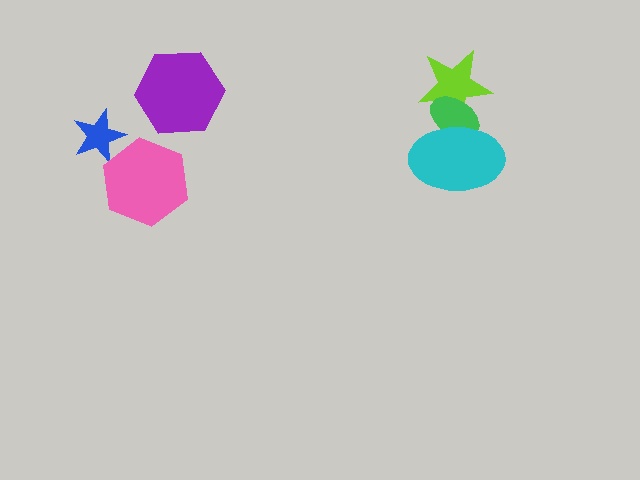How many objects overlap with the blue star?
1 object overlaps with the blue star.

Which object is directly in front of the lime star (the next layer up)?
The green ellipse is directly in front of the lime star.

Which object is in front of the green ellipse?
The cyan ellipse is in front of the green ellipse.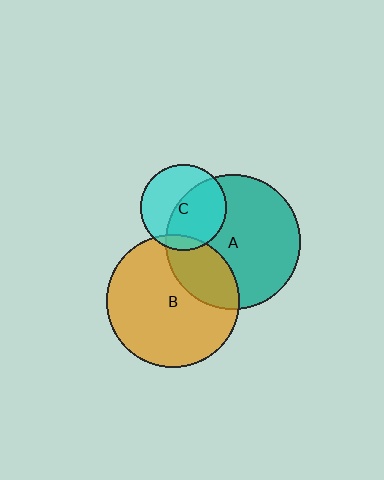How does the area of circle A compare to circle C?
Approximately 2.5 times.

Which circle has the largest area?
Circle A (teal).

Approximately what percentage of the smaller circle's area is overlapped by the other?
Approximately 10%.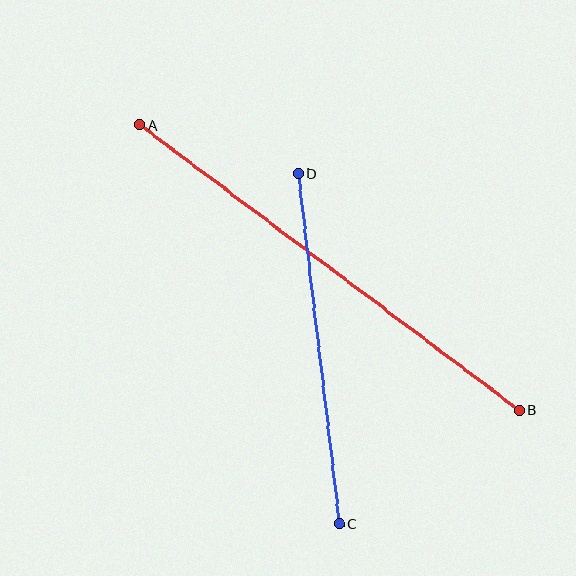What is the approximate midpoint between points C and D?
The midpoint is at approximately (319, 349) pixels.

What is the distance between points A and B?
The distance is approximately 475 pixels.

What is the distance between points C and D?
The distance is approximately 352 pixels.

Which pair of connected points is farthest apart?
Points A and B are farthest apart.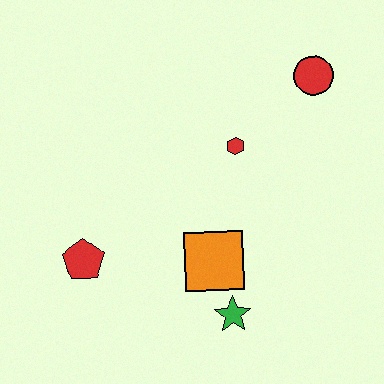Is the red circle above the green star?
Yes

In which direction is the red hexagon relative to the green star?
The red hexagon is above the green star.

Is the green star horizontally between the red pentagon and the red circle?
Yes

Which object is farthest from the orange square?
The red circle is farthest from the orange square.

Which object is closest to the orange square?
The green star is closest to the orange square.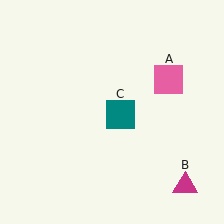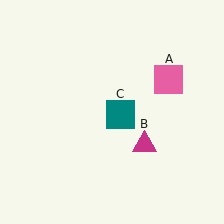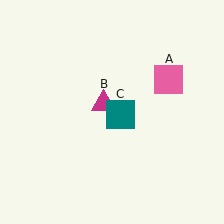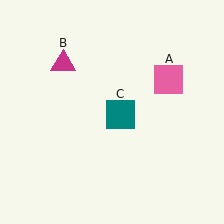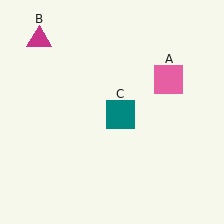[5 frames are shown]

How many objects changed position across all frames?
1 object changed position: magenta triangle (object B).